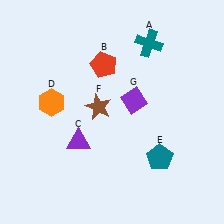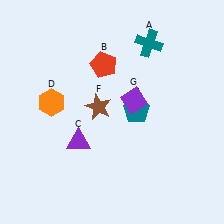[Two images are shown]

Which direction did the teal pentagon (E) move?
The teal pentagon (E) moved up.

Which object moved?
The teal pentagon (E) moved up.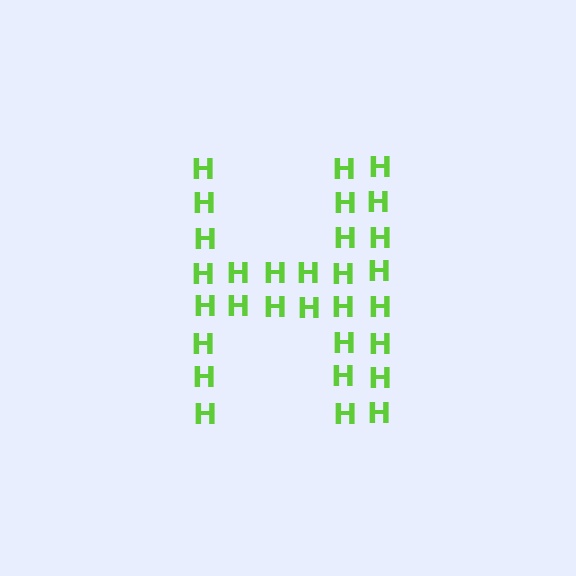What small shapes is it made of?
It is made of small letter H's.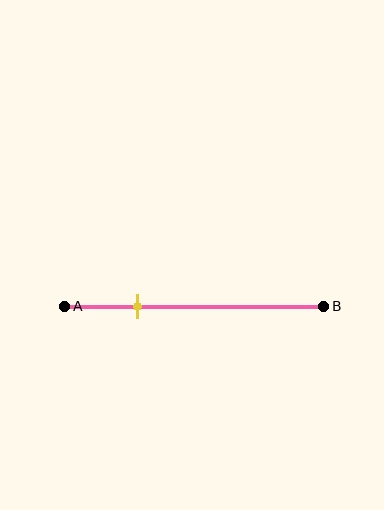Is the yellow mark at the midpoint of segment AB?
No, the mark is at about 30% from A, not at the 50% midpoint.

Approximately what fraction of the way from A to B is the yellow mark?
The yellow mark is approximately 30% of the way from A to B.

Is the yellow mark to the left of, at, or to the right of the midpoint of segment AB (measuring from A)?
The yellow mark is to the left of the midpoint of segment AB.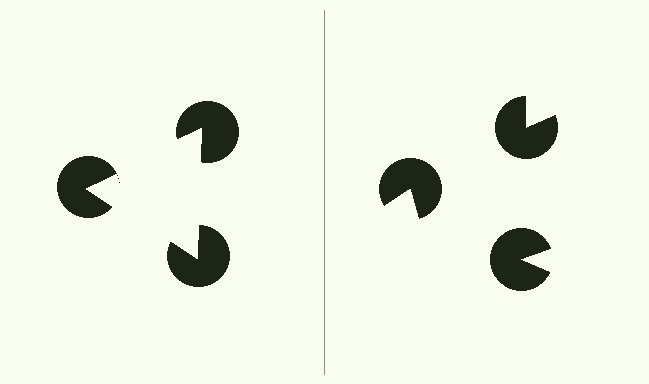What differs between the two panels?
The pac-man discs are positioned identically on both sides; only the wedge orientations differ. On the left they align to a triangle; on the right they are misaligned.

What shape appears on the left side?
An illusory triangle.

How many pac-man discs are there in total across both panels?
6 — 3 on each side.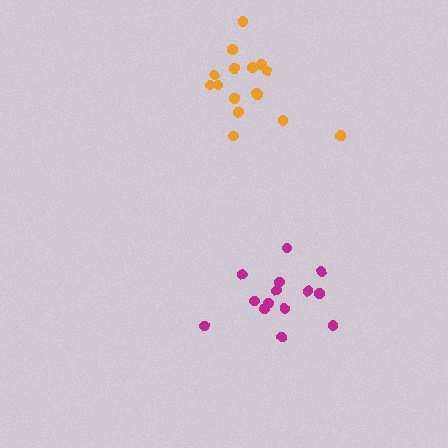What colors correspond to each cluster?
The clusters are colored: magenta, orange.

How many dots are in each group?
Group 1: 14 dots, Group 2: 16 dots (30 total).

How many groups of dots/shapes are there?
There are 2 groups.